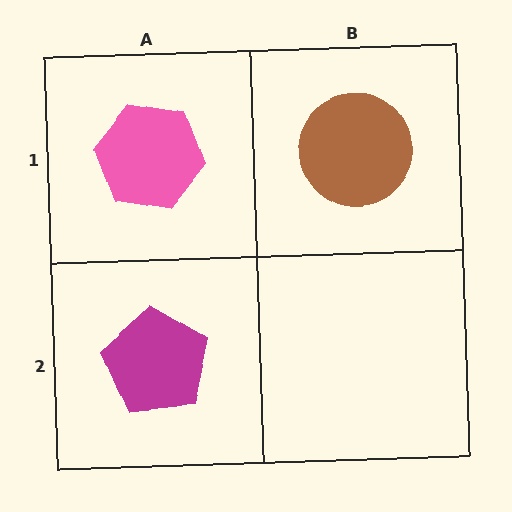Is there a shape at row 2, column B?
No, that cell is empty.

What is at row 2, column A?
A magenta pentagon.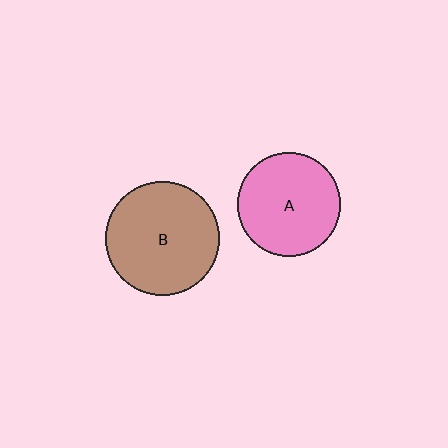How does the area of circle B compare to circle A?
Approximately 1.2 times.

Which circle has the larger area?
Circle B (brown).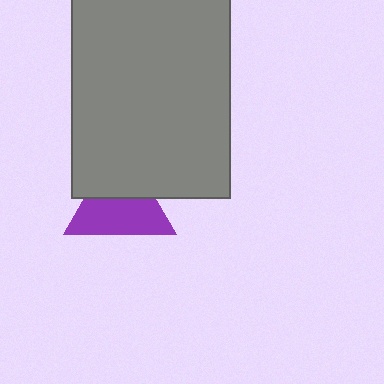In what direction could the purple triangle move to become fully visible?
The purple triangle could move down. That would shift it out from behind the gray rectangle entirely.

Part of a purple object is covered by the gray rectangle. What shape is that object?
It is a triangle.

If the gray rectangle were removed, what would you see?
You would see the complete purple triangle.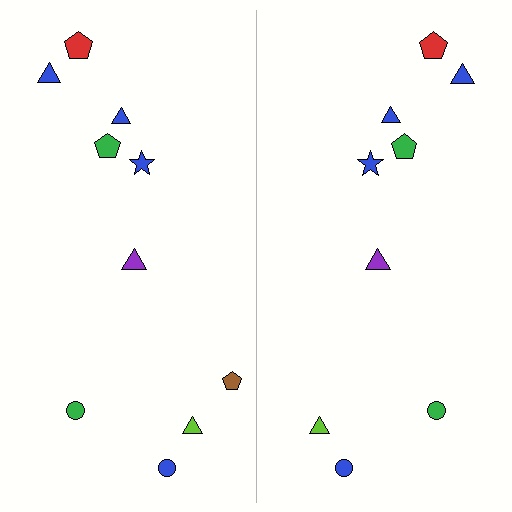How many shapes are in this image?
There are 19 shapes in this image.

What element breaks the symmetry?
A brown pentagon is missing from the right side.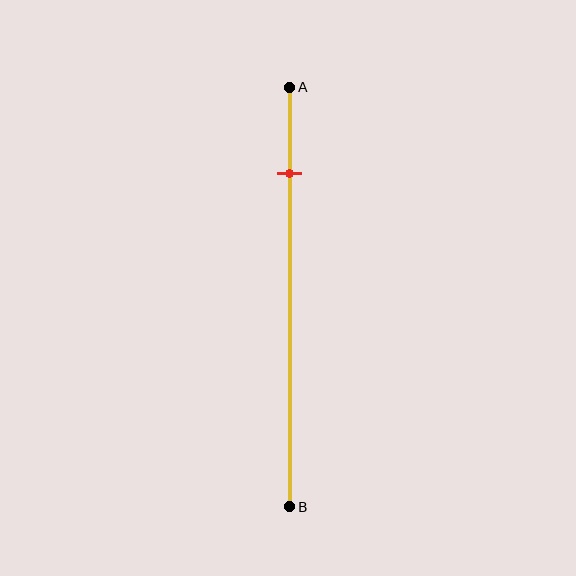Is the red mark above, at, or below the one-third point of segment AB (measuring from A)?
The red mark is above the one-third point of segment AB.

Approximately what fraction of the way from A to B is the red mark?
The red mark is approximately 20% of the way from A to B.